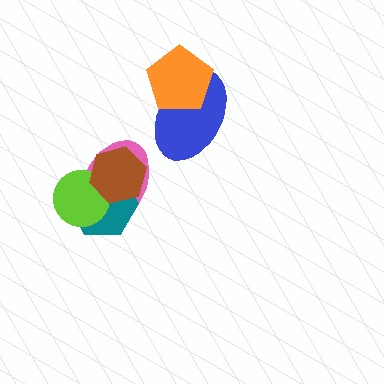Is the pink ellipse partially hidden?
Yes, it is partially covered by another shape.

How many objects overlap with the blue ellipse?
1 object overlaps with the blue ellipse.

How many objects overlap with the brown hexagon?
3 objects overlap with the brown hexagon.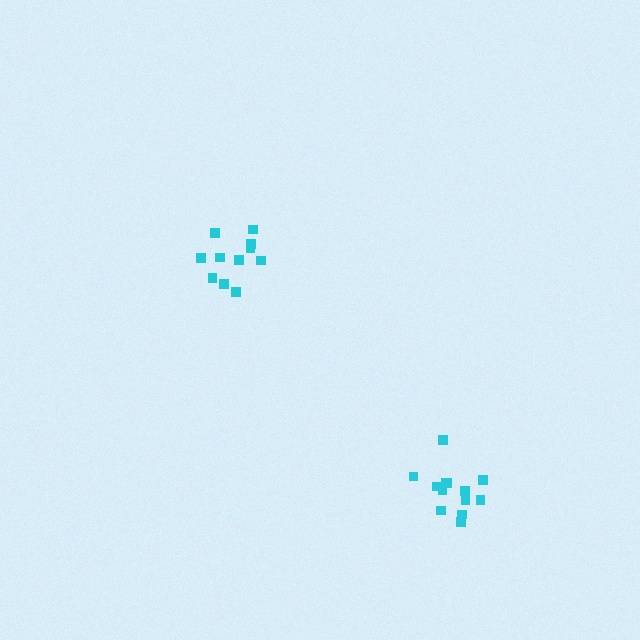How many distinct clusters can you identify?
There are 2 distinct clusters.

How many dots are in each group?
Group 1: 11 dots, Group 2: 13 dots (24 total).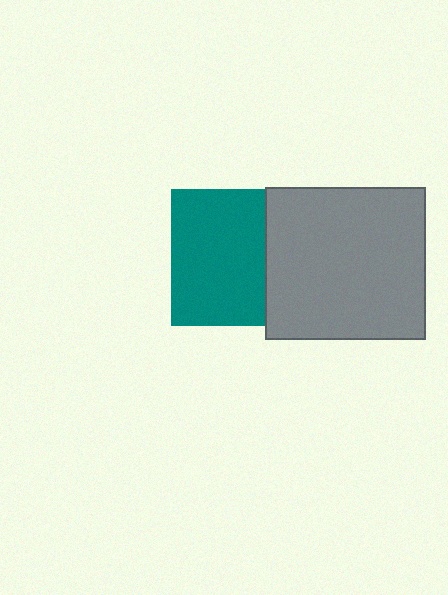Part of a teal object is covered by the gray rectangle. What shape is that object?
It is a square.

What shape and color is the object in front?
The object in front is a gray rectangle.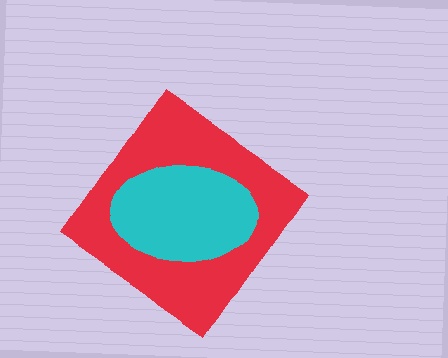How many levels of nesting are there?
2.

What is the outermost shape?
The red diamond.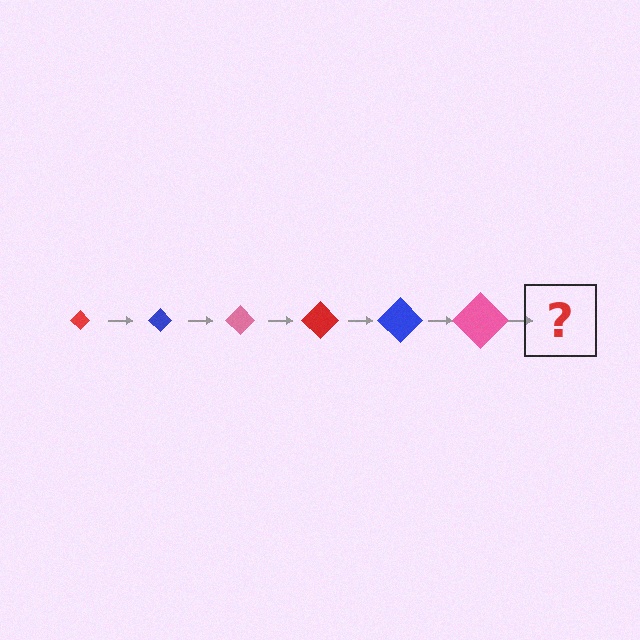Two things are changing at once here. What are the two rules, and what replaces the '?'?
The two rules are that the diamond grows larger each step and the color cycles through red, blue, and pink. The '?' should be a red diamond, larger than the previous one.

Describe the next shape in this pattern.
It should be a red diamond, larger than the previous one.